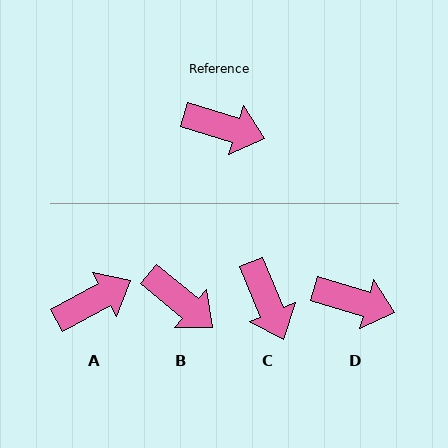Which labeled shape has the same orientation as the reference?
D.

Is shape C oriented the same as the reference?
No, it is off by about 51 degrees.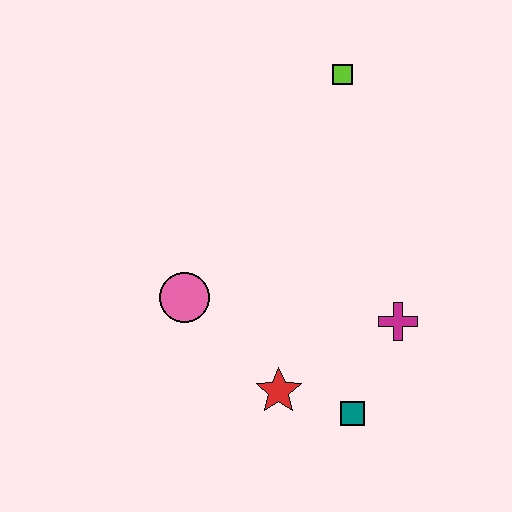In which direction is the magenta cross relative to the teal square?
The magenta cross is above the teal square.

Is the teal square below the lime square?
Yes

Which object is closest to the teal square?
The red star is closest to the teal square.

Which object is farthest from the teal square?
The lime square is farthest from the teal square.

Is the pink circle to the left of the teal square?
Yes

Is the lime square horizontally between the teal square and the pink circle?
Yes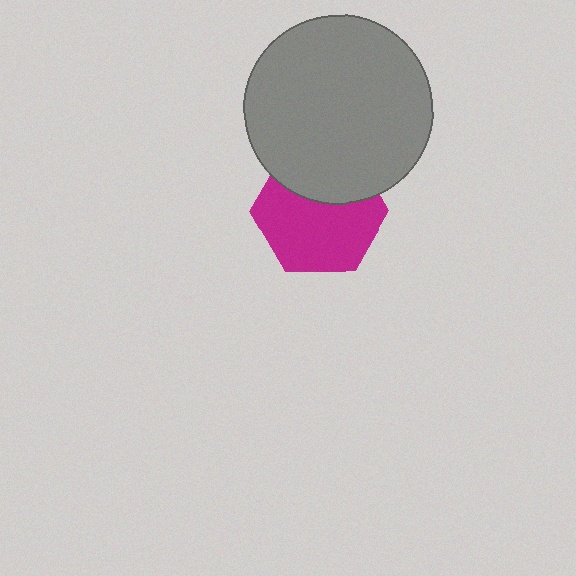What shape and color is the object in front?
The object in front is a gray circle.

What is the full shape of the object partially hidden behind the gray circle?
The partially hidden object is a magenta hexagon.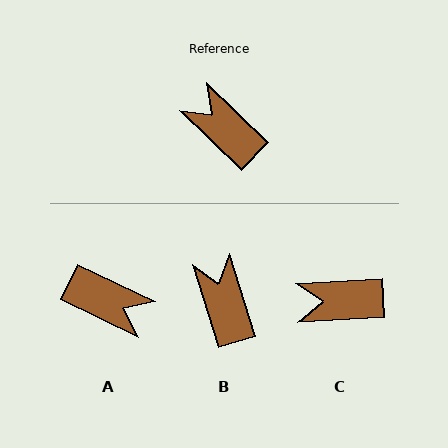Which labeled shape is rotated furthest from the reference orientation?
A, about 162 degrees away.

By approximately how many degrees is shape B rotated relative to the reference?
Approximately 29 degrees clockwise.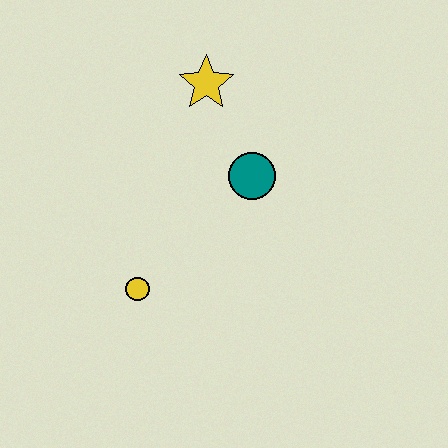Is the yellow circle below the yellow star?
Yes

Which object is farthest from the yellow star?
The yellow circle is farthest from the yellow star.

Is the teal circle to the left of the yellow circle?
No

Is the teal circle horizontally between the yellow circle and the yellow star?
No